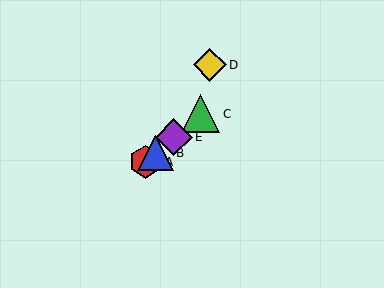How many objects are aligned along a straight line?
4 objects (A, B, C, E) are aligned along a straight line.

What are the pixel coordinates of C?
Object C is at (201, 114).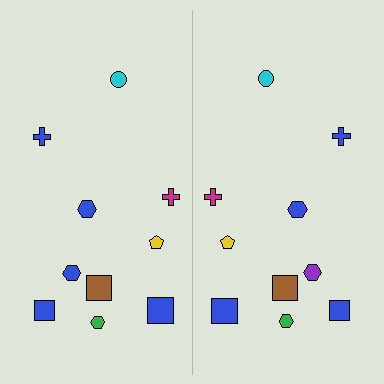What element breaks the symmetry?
The purple hexagon on the right side breaks the symmetry — its mirror counterpart is blue.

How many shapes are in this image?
There are 20 shapes in this image.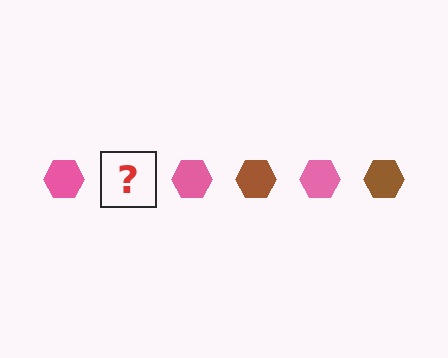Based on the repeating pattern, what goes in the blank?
The blank should be a brown hexagon.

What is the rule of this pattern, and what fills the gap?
The rule is that the pattern cycles through pink, brown hexagons. The gap should be filled with a brown hexagon.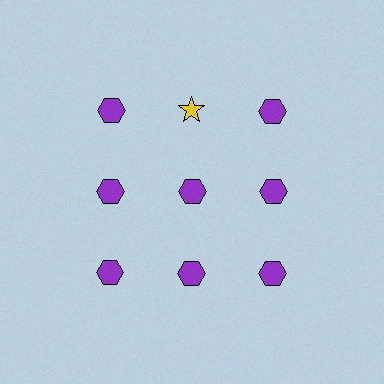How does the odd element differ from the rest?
It differs in both color (yellow instead of purple) and shape (star instead of hexagon).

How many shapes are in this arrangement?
There are 9 shapes arranged in a grid pattern.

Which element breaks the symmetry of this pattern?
The yellow star in the top row, second from left column breaks the symmetry. All other shapes are purple hexagons.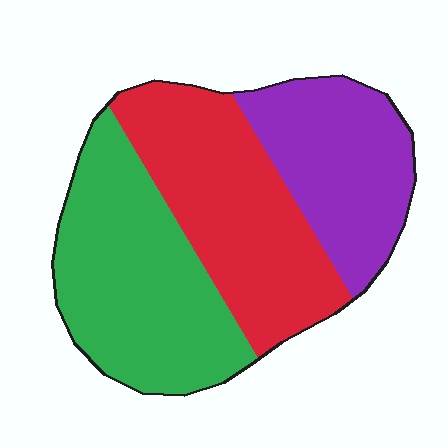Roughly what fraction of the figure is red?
Red covers 36% of the figure.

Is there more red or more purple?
Red.